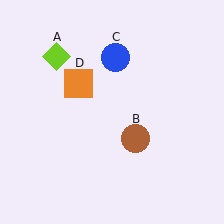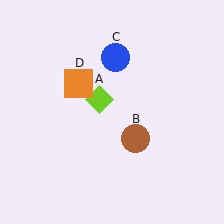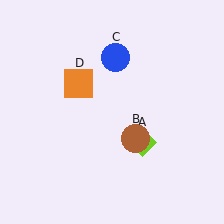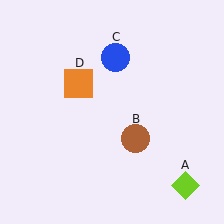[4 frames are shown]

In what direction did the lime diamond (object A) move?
The lime diamond (object A) moved down and to the right.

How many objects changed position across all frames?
1 object changed position: lime diamond (object A).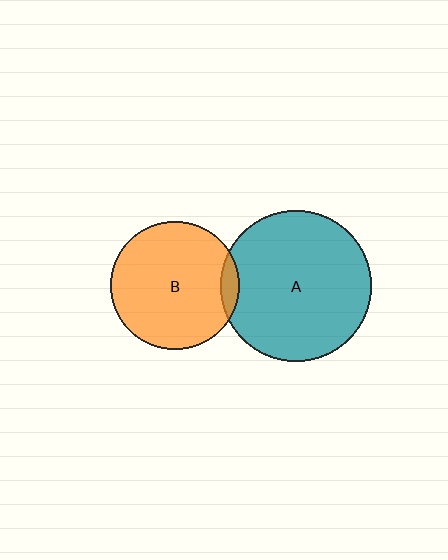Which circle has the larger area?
Circle A (teal).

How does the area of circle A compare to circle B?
Approximately 1.4 times.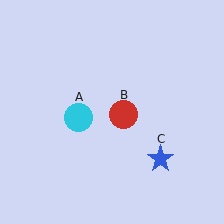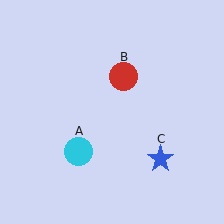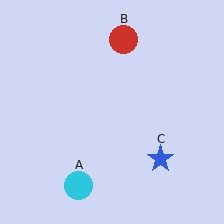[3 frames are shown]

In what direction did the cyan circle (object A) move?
The cyan circle (object A) moved down.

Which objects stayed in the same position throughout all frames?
Blue star (object C) remained stationary.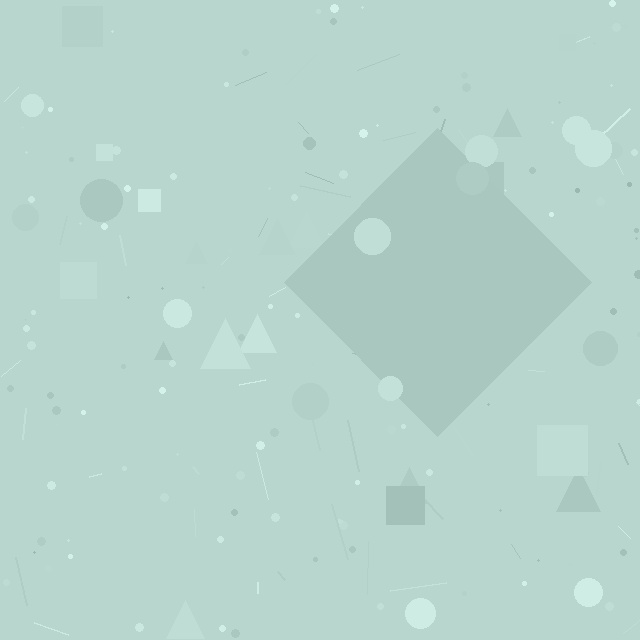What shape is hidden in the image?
A diamond is hidden in the image.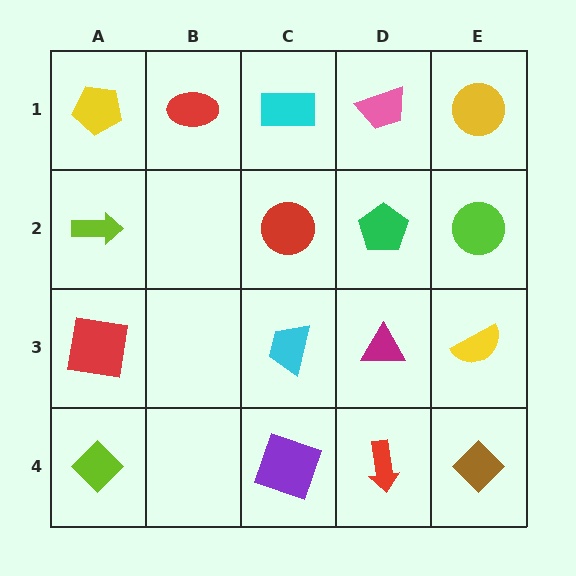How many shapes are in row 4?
4 shapes.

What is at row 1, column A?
A yellow pentagon.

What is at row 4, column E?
A brown diamond.